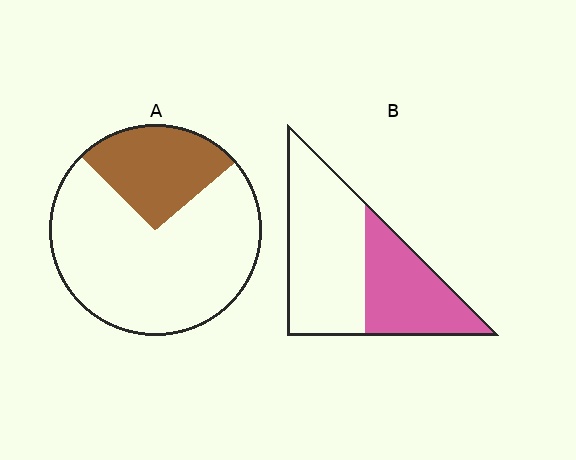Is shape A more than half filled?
No.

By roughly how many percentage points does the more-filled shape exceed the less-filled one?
By roughly 15 percentage points (B over A).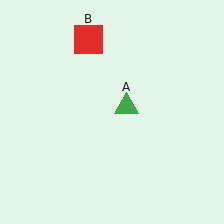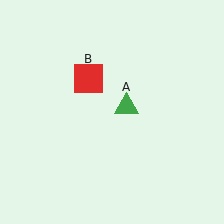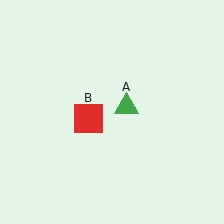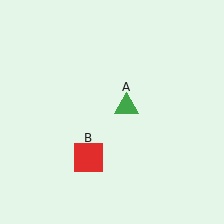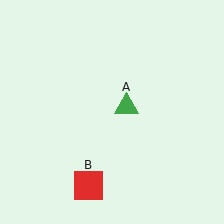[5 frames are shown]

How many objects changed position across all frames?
1 object changed position: red square (object B).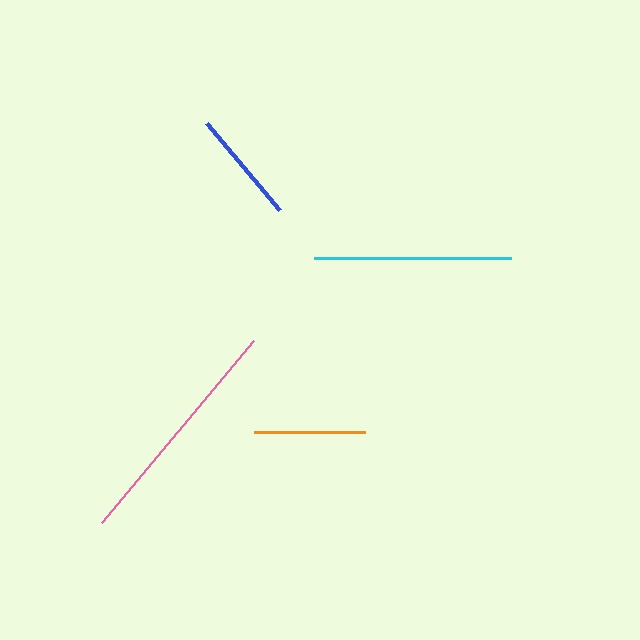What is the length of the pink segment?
The pink segment is approximately 238 pixels long.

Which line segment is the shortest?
The orange line is the shortest at approximately 110 pixels.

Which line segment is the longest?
The pink line is the longest at approximately 238 pixels.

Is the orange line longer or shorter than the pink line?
The pink line is longer than the orange line.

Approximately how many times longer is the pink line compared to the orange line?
The pink line is approximately 2.2 times the length of the orange line.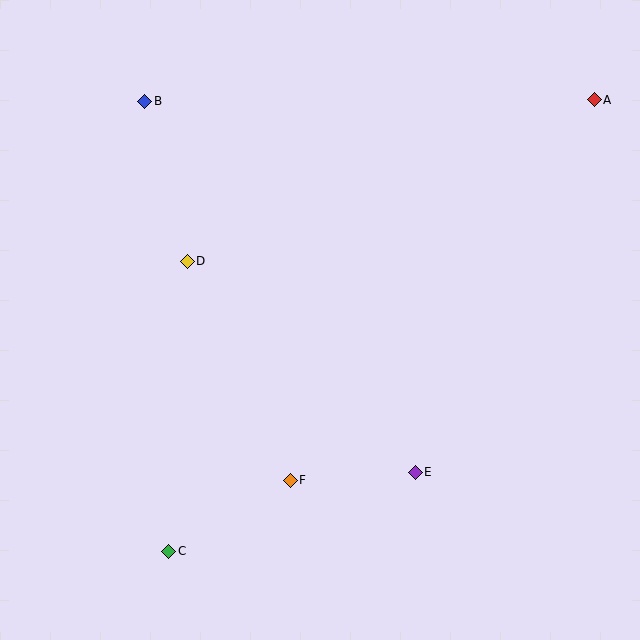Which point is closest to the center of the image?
Point D at (187, 261) is closest to the center.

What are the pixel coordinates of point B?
Point B is at (145, 101).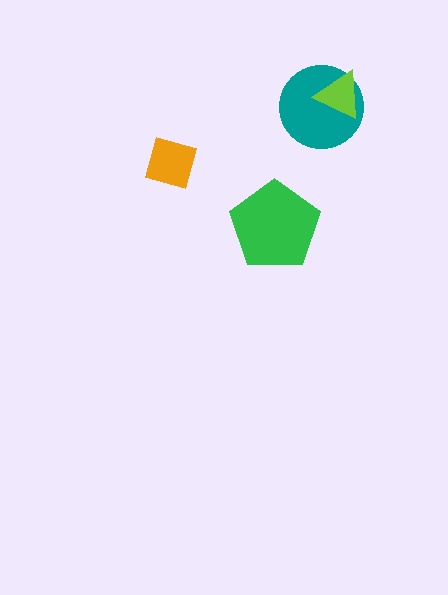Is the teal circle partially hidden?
Yes, it is partially covered by another shape.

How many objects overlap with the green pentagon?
0 objects overlap with the green pentagon.